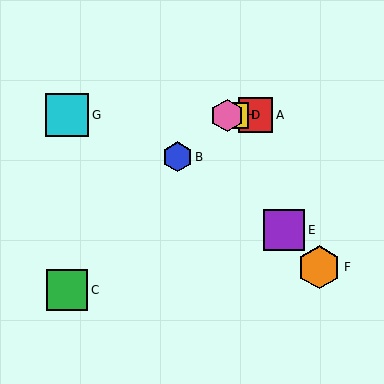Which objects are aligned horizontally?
Objects A, D, G, H are aligned horizontally.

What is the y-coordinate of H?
Object H is at y≈115.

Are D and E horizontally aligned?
No, D is at y≈115 and E is at y≈230.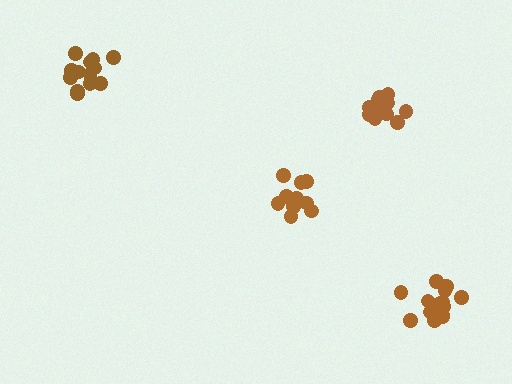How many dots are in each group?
Group 1: 11 dots, Group 2: 17 dots, Group 3: 16 dots, Group 4: 13 dots (57 total).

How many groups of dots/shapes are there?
There are 4 groups.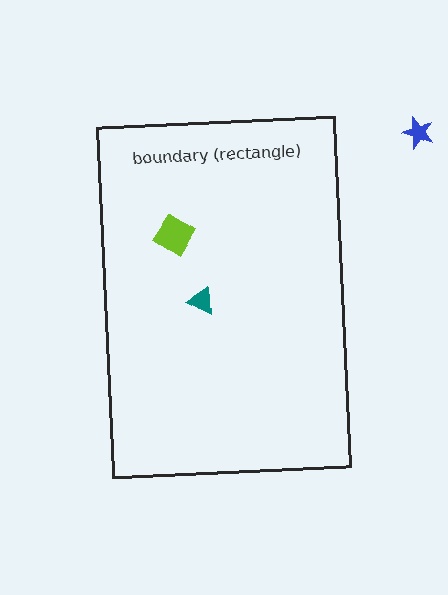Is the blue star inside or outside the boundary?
Outside.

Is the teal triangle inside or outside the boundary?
Inside.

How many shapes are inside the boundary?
2 inside, 1 outside.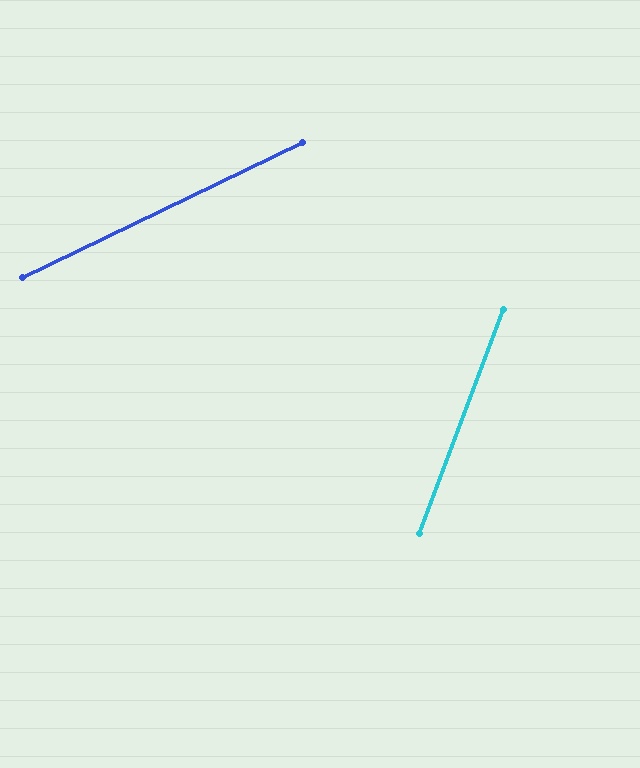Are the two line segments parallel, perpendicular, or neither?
Neither parallel nor perpendicular — they differ by about 44°.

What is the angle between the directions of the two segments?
Approximately 44 degrees.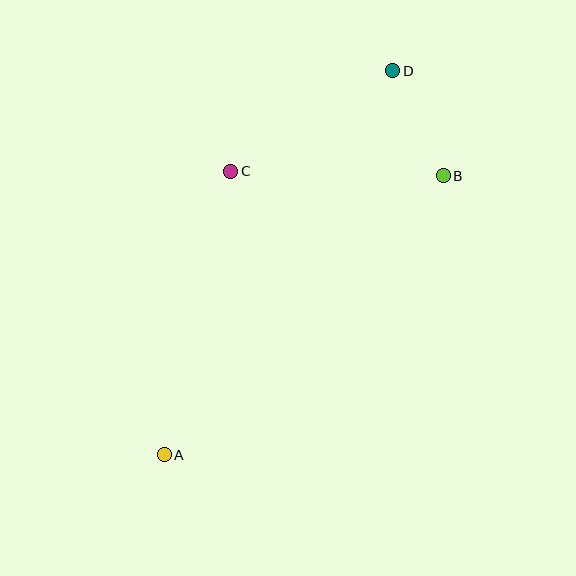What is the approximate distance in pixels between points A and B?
The distance between A and B is approximately 394 pixels.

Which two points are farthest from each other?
Points A and D are farthest from each other.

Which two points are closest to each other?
Points B and D are closest to each other.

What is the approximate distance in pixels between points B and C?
The distance between B and C is approximately 213 pixels.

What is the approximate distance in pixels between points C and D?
The distance between C and D is approximately 191 pixels.